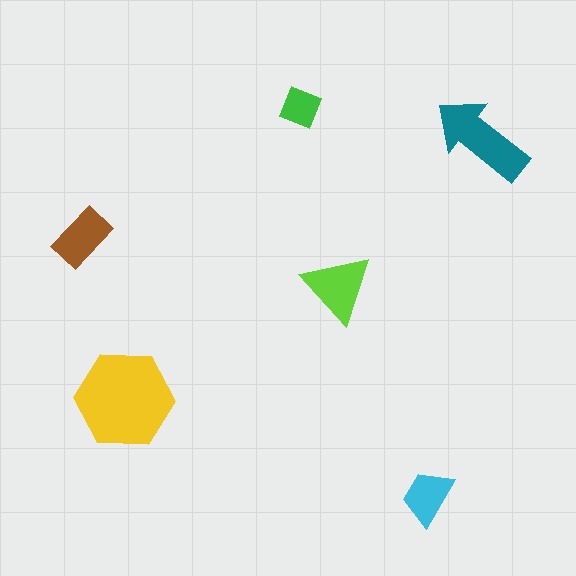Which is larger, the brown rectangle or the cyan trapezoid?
The brown rectangle.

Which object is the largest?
The yellow hexagon.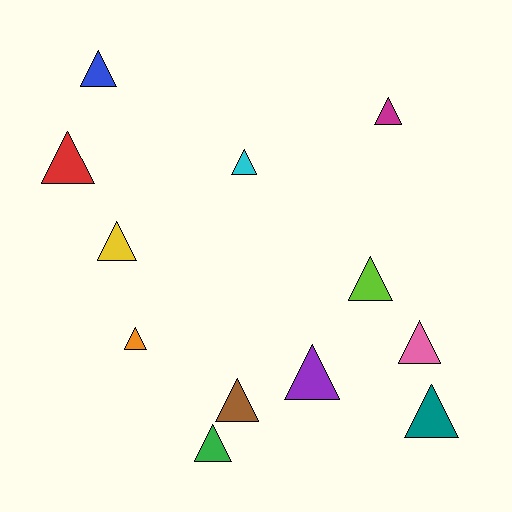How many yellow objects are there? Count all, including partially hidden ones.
There is 1 yellow object.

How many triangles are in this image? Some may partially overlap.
There are 12 triangles.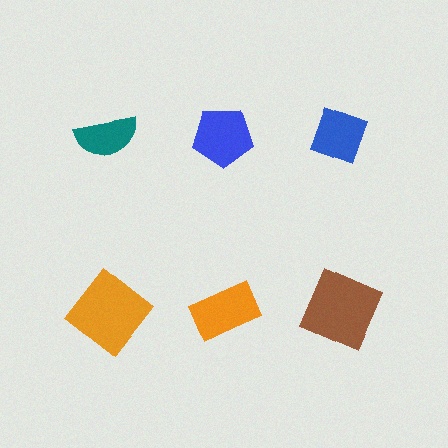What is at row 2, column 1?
An orange diamond.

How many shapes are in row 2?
3 shapes.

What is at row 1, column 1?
A teal semicircle.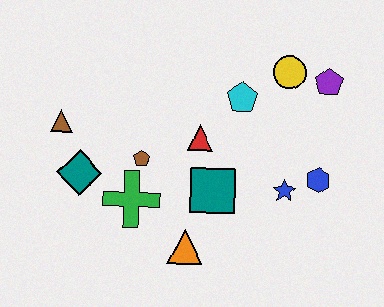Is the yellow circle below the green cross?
No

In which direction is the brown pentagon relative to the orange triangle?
The brown pentagon is above the orange triangle.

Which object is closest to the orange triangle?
The teal square is closest to the orange triangle.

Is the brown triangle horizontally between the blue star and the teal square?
No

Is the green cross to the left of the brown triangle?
No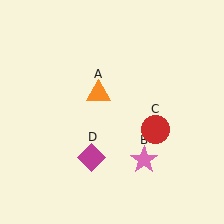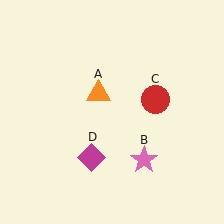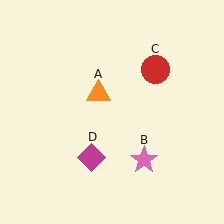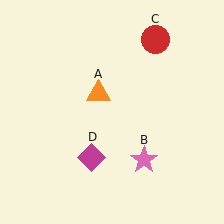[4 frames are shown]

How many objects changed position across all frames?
1 object changed position: red circle (object C).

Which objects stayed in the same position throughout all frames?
Orange triangle (object A) and pink star (object B) and magenta diamond (object D) remained stationary.